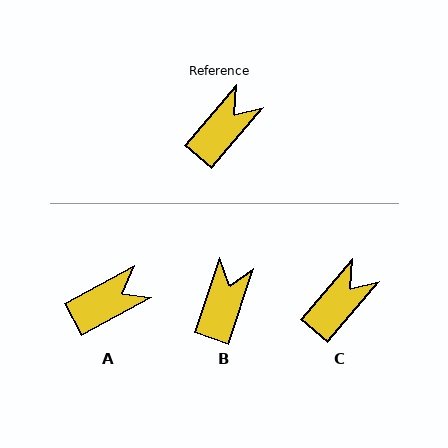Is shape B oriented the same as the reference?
No, it is off by about 22 degrees.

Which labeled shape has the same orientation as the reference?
C.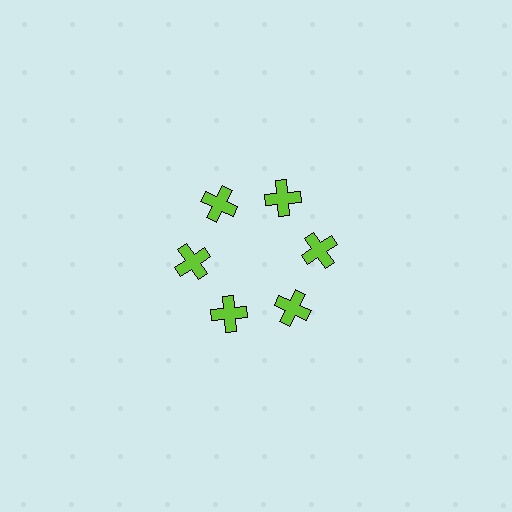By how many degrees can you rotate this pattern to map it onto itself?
The pattern maps onto itself every 60 degrees of rotation.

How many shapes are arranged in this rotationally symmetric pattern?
There are 6 shapes, arranged in 6 groups of 1.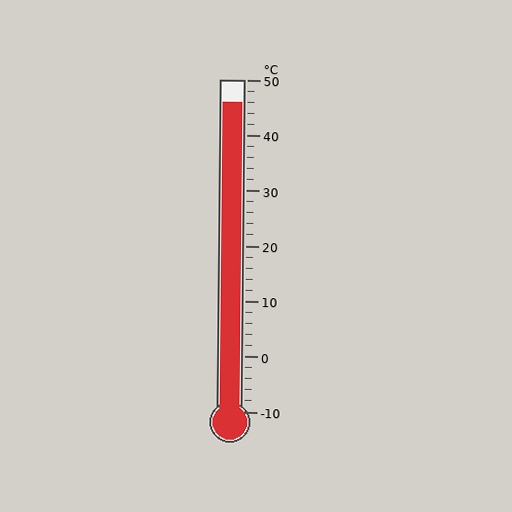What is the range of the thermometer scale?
The thermometer scale ranges from -10°C to 50°C.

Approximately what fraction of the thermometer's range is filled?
The thermometer is filled to approximately 95% of its range.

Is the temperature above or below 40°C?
The temperature is above 40°C.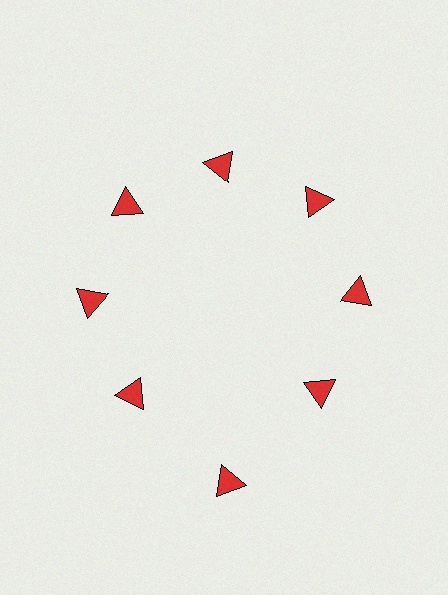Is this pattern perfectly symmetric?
No. The 8 red triangles are arranged in a ring, but one element near the 6 o'clock position is pushed outward from the center, breaking the 8-fold rotational symmetry.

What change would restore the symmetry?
The symmetry would be restored by moving it inward, back onto the ring so that all 8 triangles sit at equal angles and equal distance from the center.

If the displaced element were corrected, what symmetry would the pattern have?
It would have 8-fold rotational symmetry — the pattern would map onto itself every 45 degrees.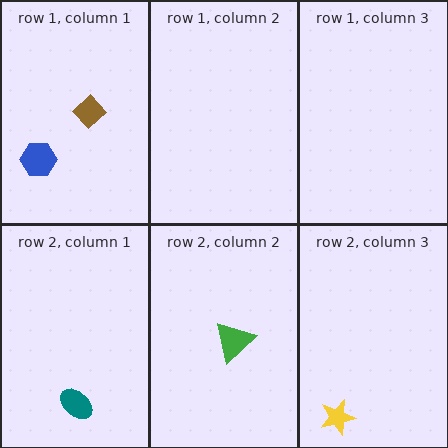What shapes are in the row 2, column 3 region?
The yellow star.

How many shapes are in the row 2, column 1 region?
1.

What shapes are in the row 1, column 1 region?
The brown diamond, the blue hexagon.